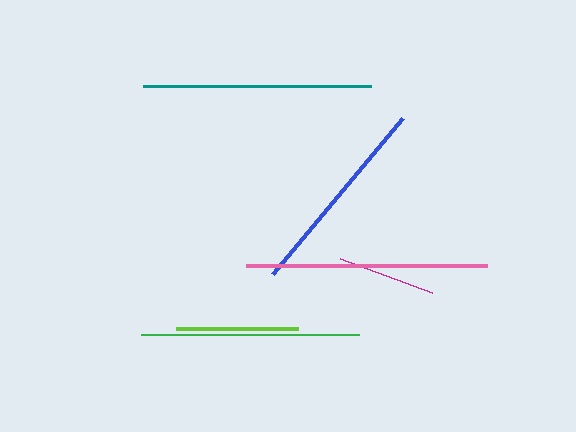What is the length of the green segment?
The green segment is approximately 218 pixels long.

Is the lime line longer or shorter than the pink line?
The pink line is longer than the lime line.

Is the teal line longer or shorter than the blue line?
The teal line is longer than the blue line.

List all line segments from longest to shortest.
From longest to shortest: pink, teal, green, blue, lime, magenta.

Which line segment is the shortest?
The magenta line is the shortest at approximately 98 pixels.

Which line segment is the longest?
The pink line is the longest at approximately 241 pixels.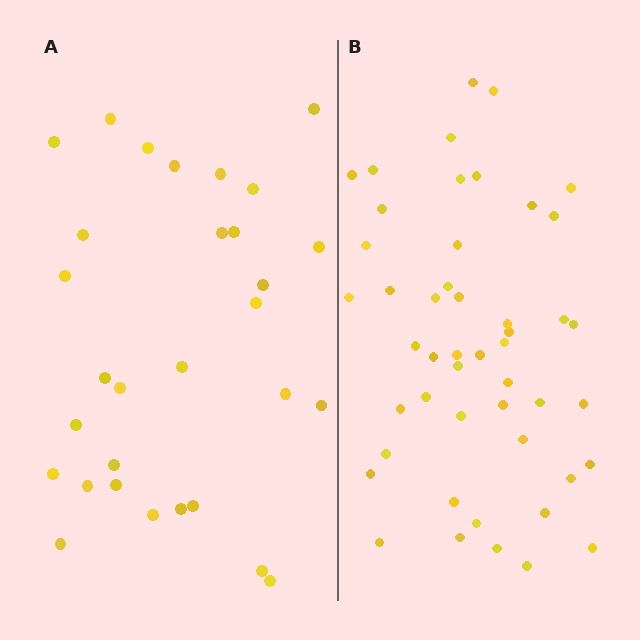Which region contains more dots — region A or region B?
Region B (the right region) has more dots.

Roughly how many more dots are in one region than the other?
Region B has approximately 20 more dots than region A.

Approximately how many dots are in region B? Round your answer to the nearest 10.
About 50 dots. (The exact count is 48, which rounds to 50.)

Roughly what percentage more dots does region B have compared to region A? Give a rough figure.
About 60% more.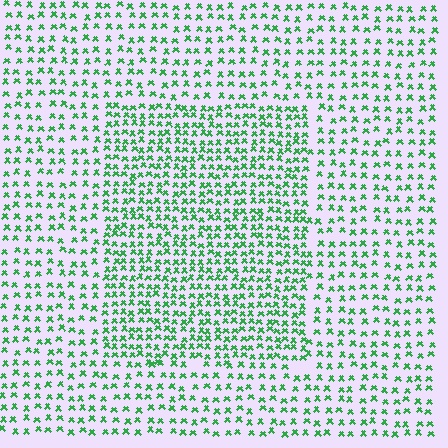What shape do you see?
I see a rectangle.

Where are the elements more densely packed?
The elements are more densely packed inside the rectangle boundary.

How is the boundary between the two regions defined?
The boundary is defined by a change in element density (approximately 1.7x ratio). All elements are the same color, size, and shape.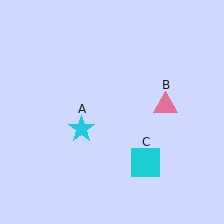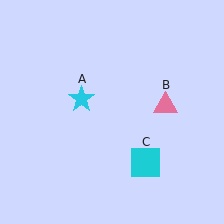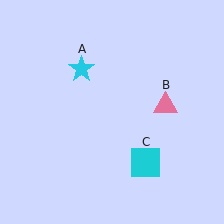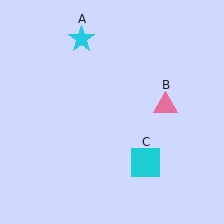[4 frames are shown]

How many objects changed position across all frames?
1 object changed position: cyan star (object A).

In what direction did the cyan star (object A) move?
The cyan star (object A) moved up.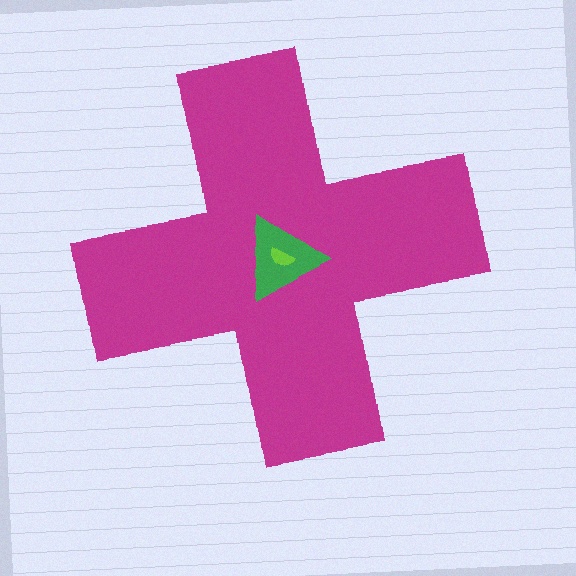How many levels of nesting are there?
3.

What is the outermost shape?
The magenta cross.